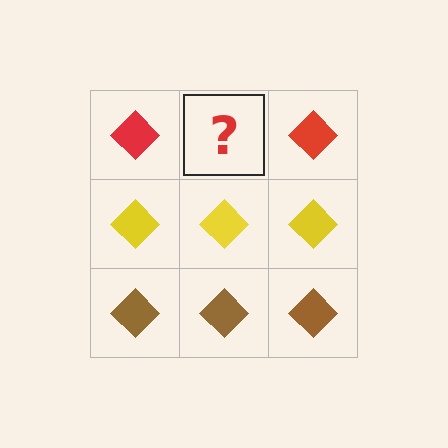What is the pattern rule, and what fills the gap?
The rule is that each row has a consistent color. The gap should be filled with a red diamond.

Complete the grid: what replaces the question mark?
The question mark should be replaced with a red diamond.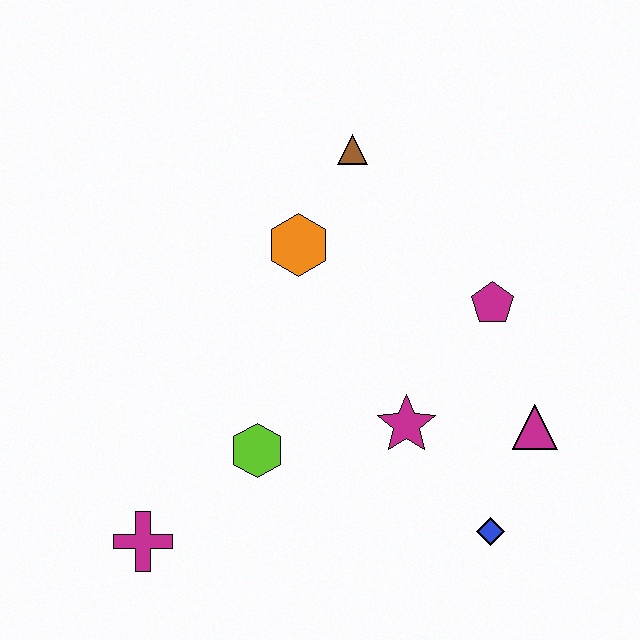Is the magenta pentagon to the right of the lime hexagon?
Yes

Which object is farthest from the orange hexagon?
The blue diamond is farthest from the orange hexagon.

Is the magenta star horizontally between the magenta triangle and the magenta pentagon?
No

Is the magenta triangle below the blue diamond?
No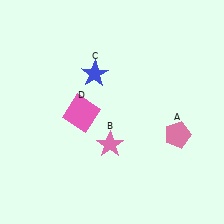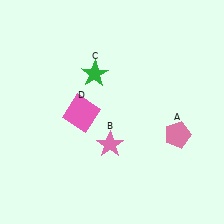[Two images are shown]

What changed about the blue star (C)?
In Image 1, C is blue. In Image 2, it changed to green.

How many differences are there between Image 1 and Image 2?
There is 1 difference between the two images.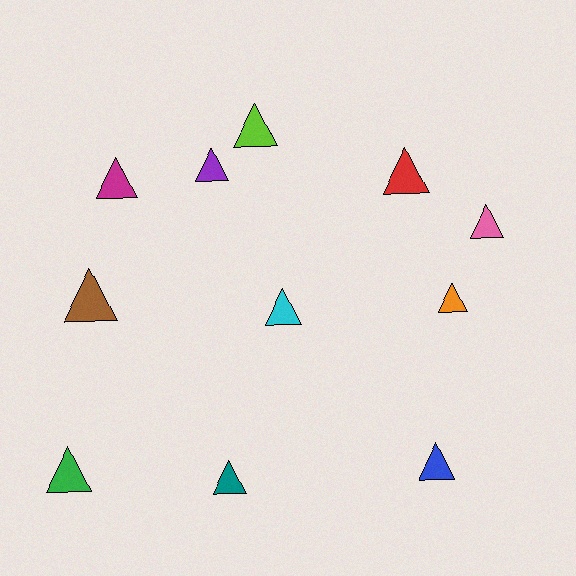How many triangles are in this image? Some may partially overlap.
There are 11 triangles.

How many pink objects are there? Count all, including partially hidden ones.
There is 1 pink object.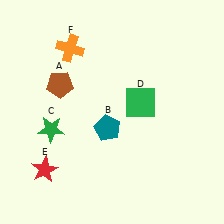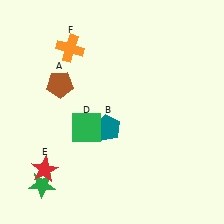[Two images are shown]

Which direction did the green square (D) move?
The green square (D) moved left.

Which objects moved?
The objects that moved are: the green star (C), the green square (D).